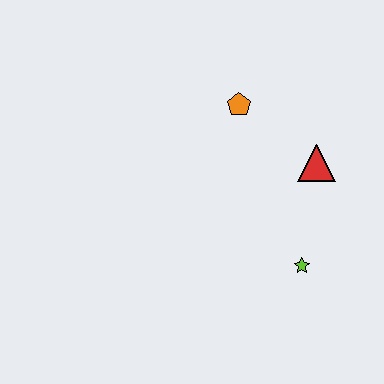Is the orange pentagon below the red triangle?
No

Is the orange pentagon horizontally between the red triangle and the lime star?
No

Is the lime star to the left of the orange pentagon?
No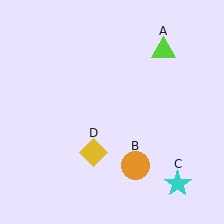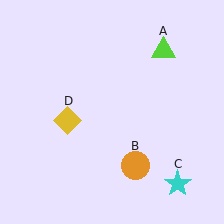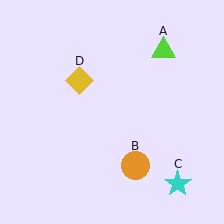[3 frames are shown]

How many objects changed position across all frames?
1 object changed position: yellow diamond (object D).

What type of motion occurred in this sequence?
The yellow diamond (object D) rotated clockwise around the center of the scene.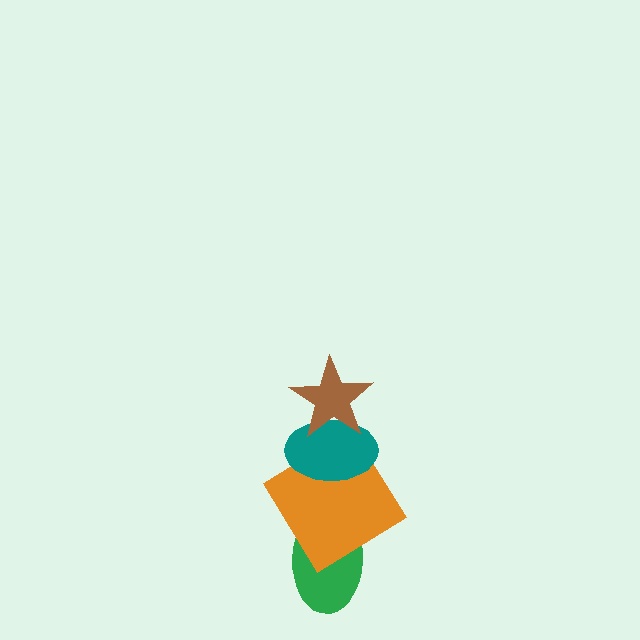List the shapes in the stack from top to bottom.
From top to bottom: the brown star, the teal ellipse, the orange diamond, the green ellipse.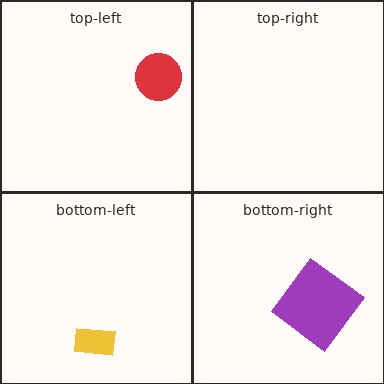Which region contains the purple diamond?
The bottom-right region.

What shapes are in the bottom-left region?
The yellow rectangle.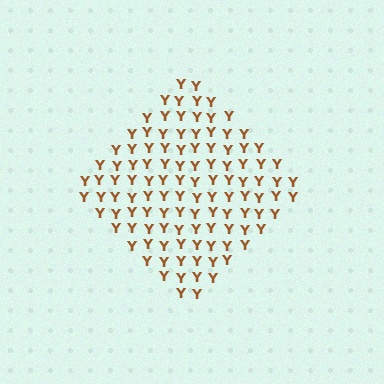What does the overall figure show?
The overall figure shows a diamond.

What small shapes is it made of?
It is made of small letter Y's.